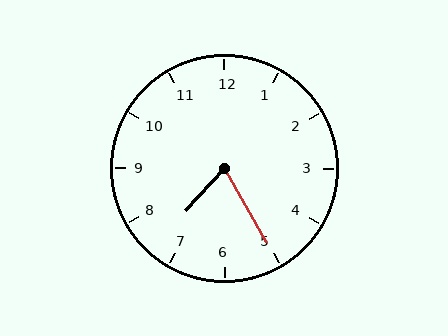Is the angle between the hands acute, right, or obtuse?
It is acute.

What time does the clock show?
7:25.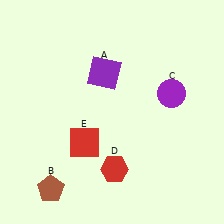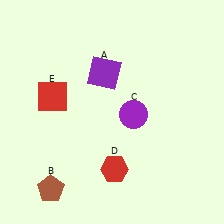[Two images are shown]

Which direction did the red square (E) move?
The red square (E) moved up.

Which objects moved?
The objects that moved are: the purple circle (C), the red square (E).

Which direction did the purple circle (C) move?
The purple circle (C) moved left.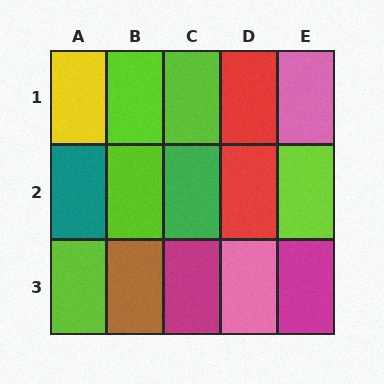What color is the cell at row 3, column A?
Lime.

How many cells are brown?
1 cell is brown.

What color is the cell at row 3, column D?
Pink.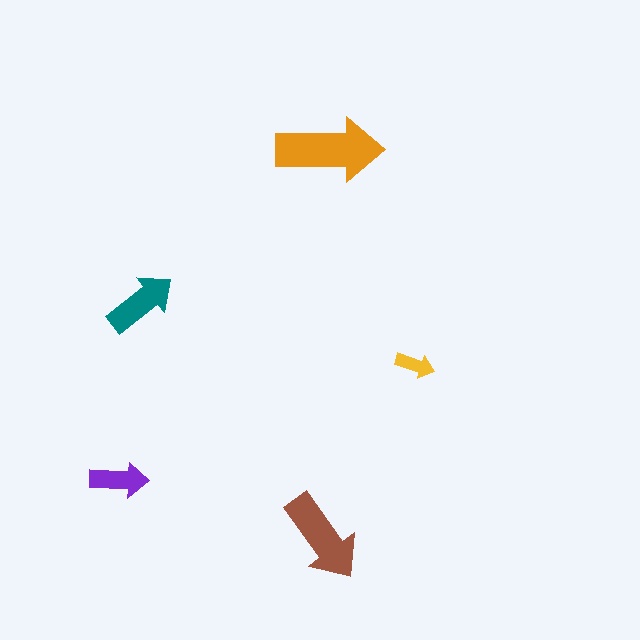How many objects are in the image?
There are 5 objects in the image.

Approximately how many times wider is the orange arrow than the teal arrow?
About 1.5 times wider.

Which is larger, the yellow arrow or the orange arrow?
The orange one.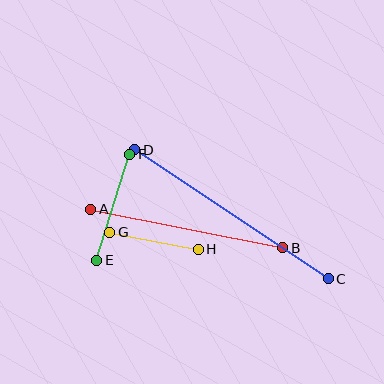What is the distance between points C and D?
The distance is approximately 232 pixels.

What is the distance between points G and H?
The distance is approximately 90 pixels.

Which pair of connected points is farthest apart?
Points C and D are farthest apart.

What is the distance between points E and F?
The distance is approximately 111 pixels.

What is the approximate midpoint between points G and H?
The midpoint is at approximately (154, 241) pixels.